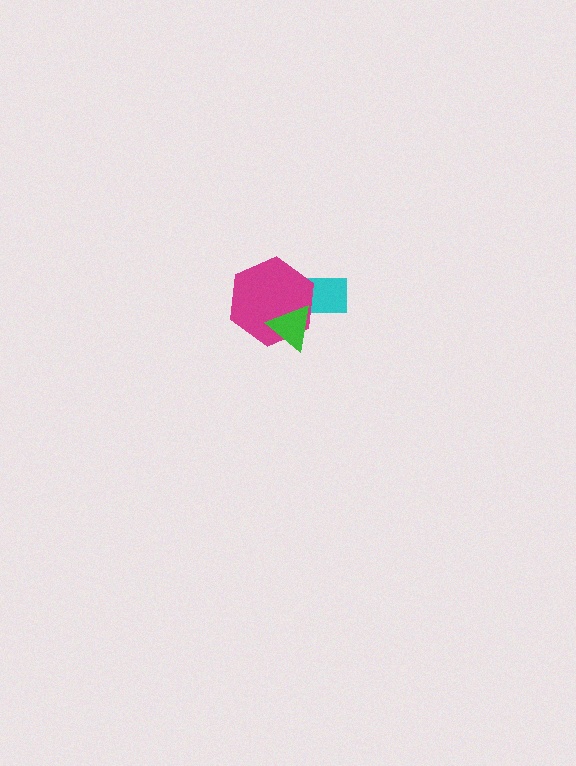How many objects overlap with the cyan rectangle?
2 objects overlap with the cyan rectangle.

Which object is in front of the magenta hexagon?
The green triangle is in front of the magenta hexagon.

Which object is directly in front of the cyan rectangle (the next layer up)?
The magenta hexagon is directly in front of the cyan rectangle.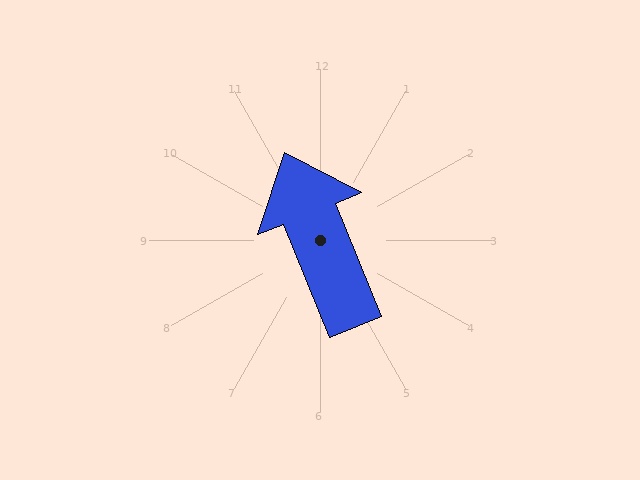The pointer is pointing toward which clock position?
Roughly 11 o'clock.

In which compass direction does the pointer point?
North.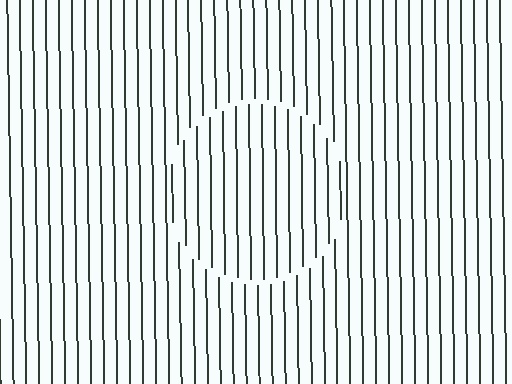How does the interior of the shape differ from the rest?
The interior of the shape contains the same grating, shifted by half a period — the contour is defined by the phase discontinuity where line-ends from the inner and outer gratings abut.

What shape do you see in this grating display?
An illusory circle. The interior of the shape contains the same grating, shifted by half a period — the contour is defined by the phase discontinuity where line-ends from the inner and outer gratings abut.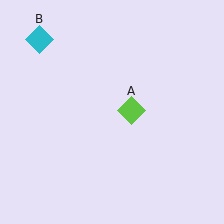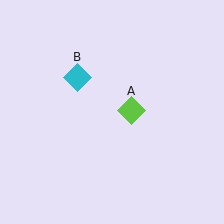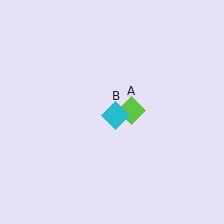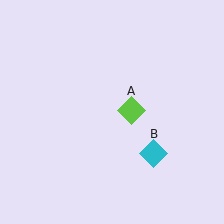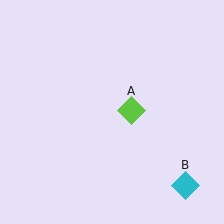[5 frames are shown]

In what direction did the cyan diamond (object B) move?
The cyan diamond (object B) moved down and to the right.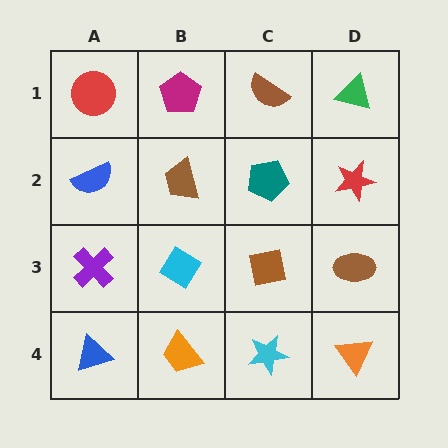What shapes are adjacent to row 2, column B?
A magenta pentagon (row 1, column B), a cyan diamond (row 3, column B), a blue semicircle (row 2, column A), a teal pentagon (row 2, column C).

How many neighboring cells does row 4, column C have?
3.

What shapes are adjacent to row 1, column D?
A red star (row 2, column D), a brown semicircle (row 1, column C).